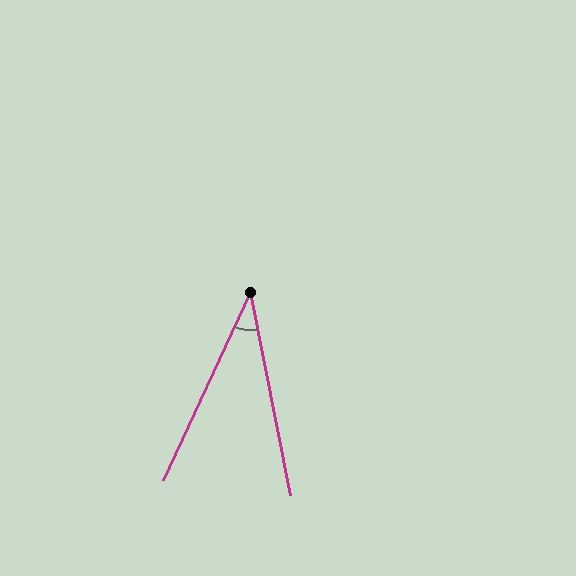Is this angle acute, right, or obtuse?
It is acute.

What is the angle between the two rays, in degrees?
Approximately 36 degrees.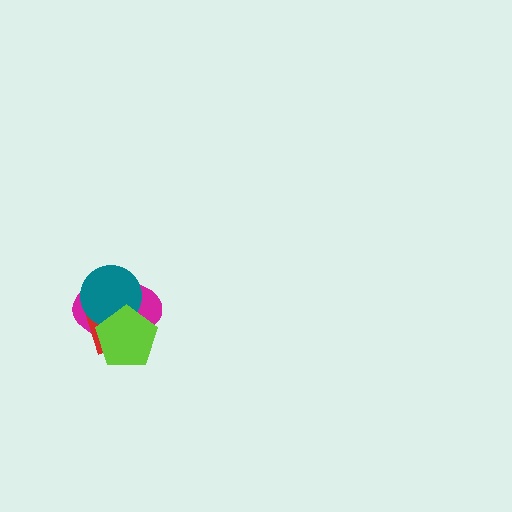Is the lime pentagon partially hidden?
No, no other shape covers it.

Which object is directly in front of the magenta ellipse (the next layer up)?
The red rectangle is directly in front of the magenta ellipse.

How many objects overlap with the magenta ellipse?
3 objects overlap with the magenta ellipse.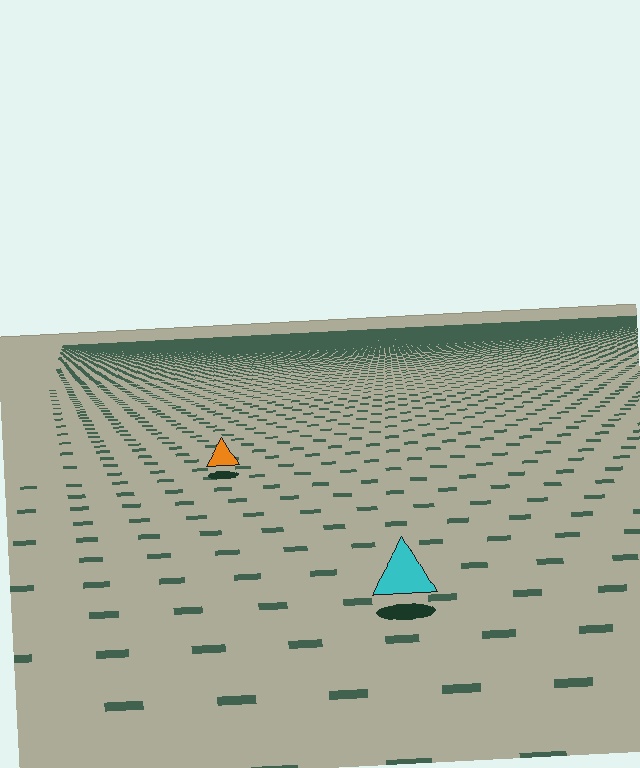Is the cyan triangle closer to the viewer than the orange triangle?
Yes. The cyan triangle is closer — you can tell from the texture gradient: the ground texture is coarser near it.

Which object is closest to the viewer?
The cyan triangle is closest. The texture marks near it are larger and more spread out.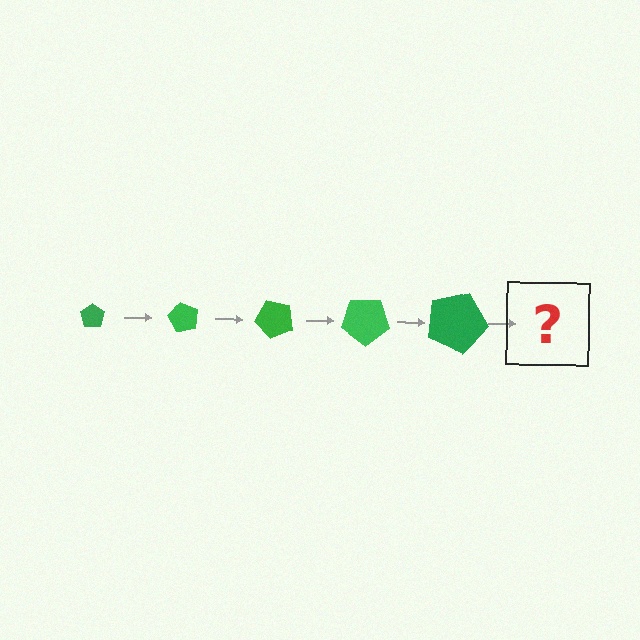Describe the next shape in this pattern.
It should be a pentagon, larger than the previous one and rotated 300 degrees from the start.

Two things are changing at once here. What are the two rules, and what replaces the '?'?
The two rules are that the pentagon grows larger each step and it rotates 60 degrees each step. The '?' should be a pentagon, larger than the previous one and rotated 300 degrees from the start.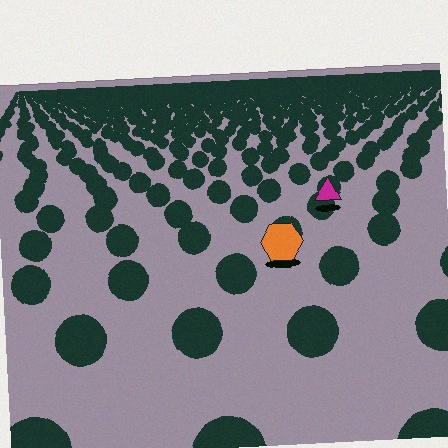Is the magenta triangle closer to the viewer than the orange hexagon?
No. The orange hexagon is closer — you can tell from the texture gradient: the ground texture is coarser near it.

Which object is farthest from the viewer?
The magenta triangle is farthest from the viewer. It appears smaller and the ground texture around it is denser.